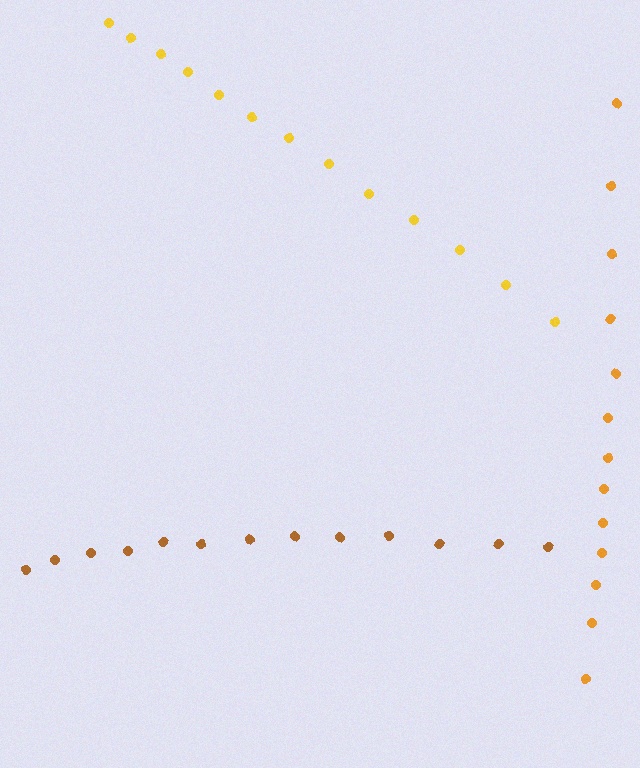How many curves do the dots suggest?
There are 3 distinct paths.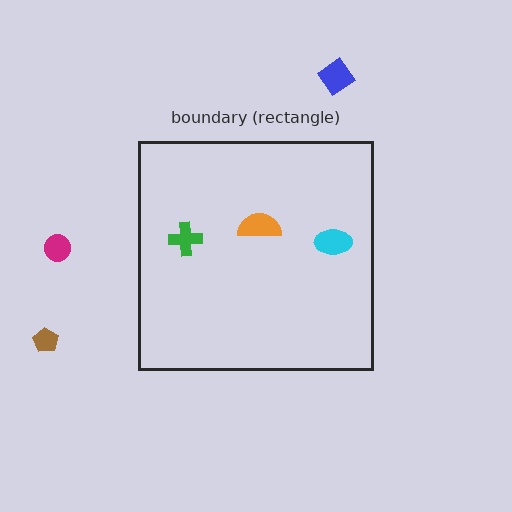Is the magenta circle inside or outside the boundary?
Outside.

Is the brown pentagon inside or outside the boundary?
Outside.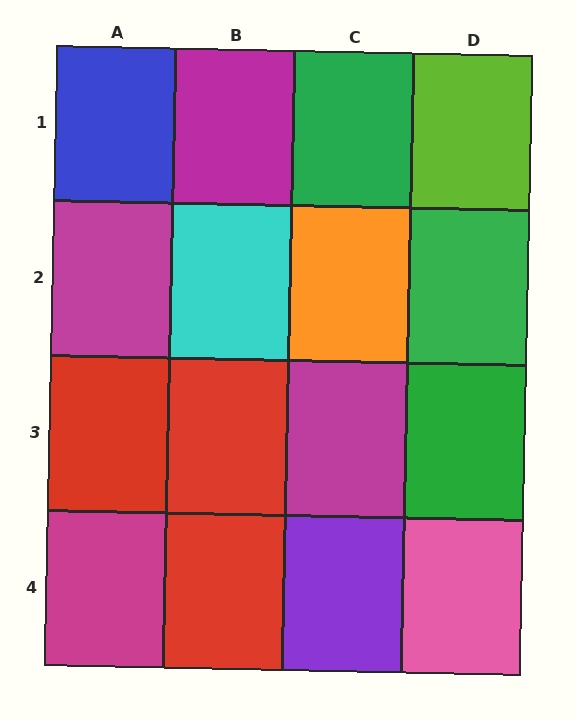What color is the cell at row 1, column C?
Green.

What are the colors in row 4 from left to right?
Magenta, red, purple, pink.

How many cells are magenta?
4 cells are magenta.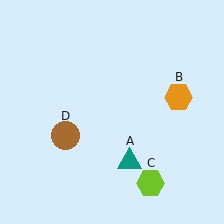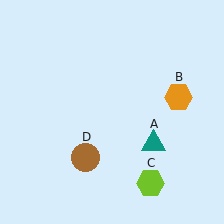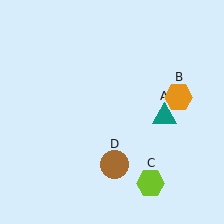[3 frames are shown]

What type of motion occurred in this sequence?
The teal triangle (object A), brown circle (object D) rotated counterclockwise around the center of the scene.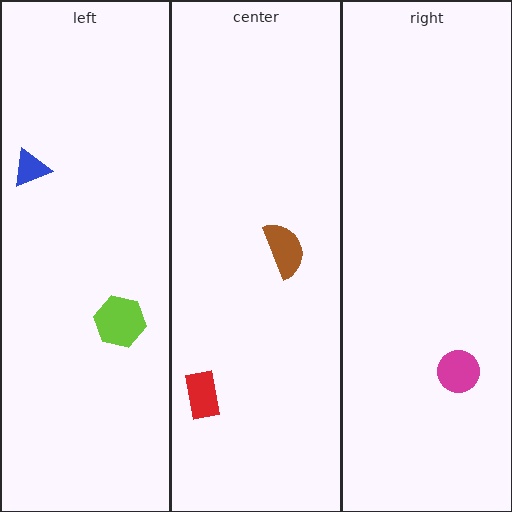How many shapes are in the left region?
2.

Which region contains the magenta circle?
The right region.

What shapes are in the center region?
The brown semicircle, the red rectangle.